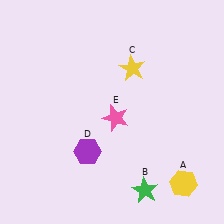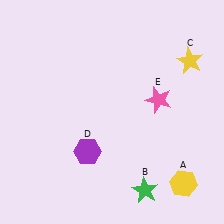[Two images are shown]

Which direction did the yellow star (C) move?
The yellow star (C) moved right.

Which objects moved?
The objects that moved are: the yellow star (C), the pink star (E).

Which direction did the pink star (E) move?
The pink star (E) moved right.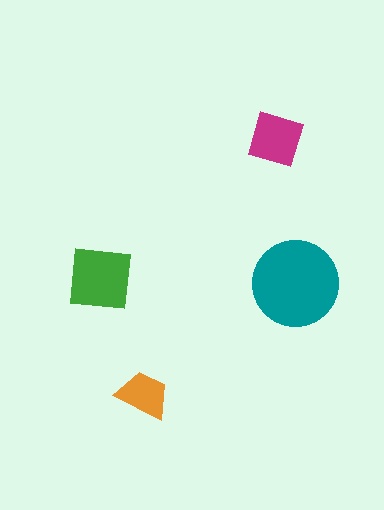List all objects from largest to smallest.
The teal circle, the green square, the magenta diamond, the orange trapezoid.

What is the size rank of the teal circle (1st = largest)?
1st.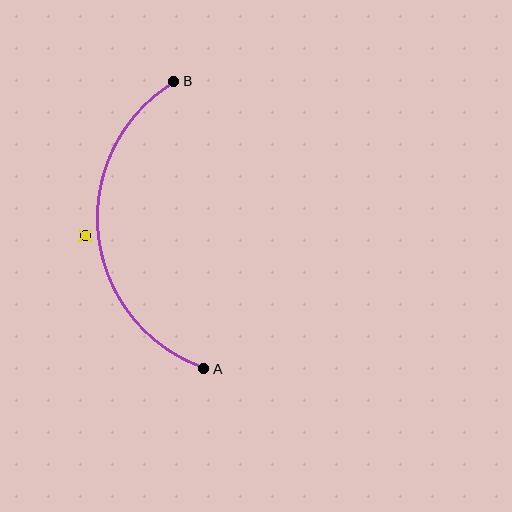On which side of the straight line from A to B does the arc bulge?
The arc bulges to the left of the straight line connecting A and B.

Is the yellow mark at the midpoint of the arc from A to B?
No — the yellow mark does not lie on the arc at all. It sits slightly outside the curve.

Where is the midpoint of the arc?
The arc midpoint is the point on the curve farthest from the straight line joining A and B. It sits to the left of that line.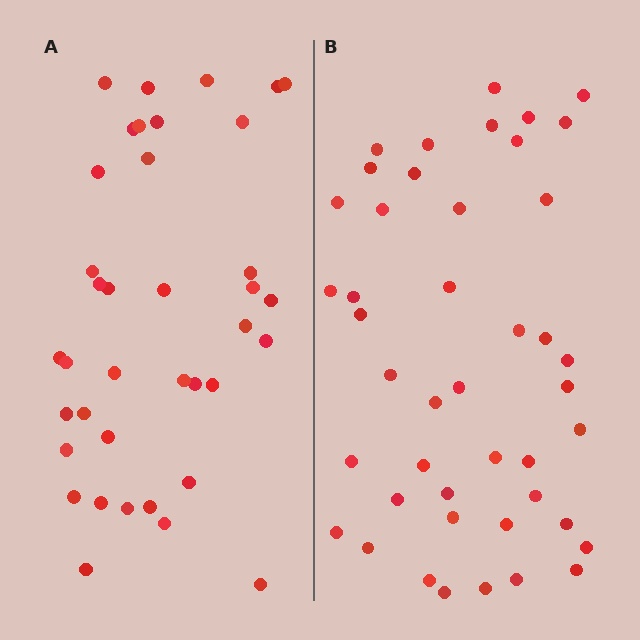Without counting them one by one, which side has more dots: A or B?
Region B (the right region) has more dots.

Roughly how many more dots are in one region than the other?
Region B has about 6 more dots than region A.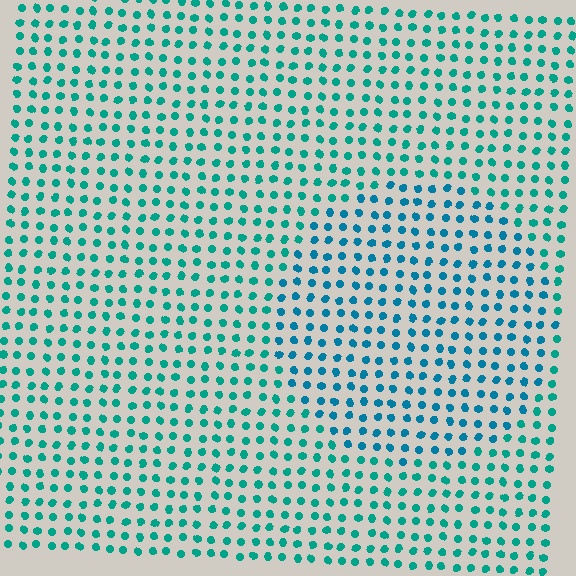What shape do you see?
I see a circle.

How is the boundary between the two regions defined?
The boundary is defined purely by a slight shift in hue (about 24 degrees). Spacing, size, and orientation are identical on both sides.